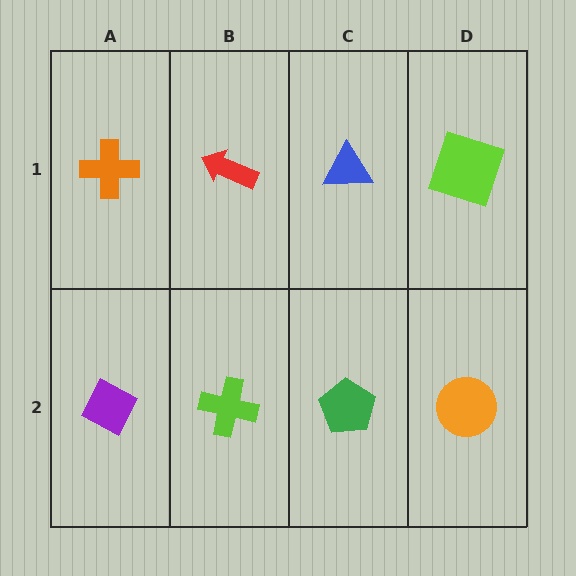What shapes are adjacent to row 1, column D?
An orange circle (row 2, column D), a blue triangle (row 1, column C).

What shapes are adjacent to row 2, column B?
A red arrow (row 1, column B), a purple diamond (row 2, column A), a green pentagon (row 2, column C).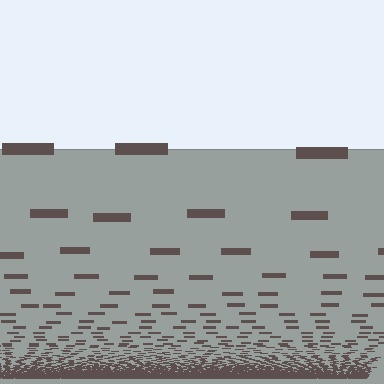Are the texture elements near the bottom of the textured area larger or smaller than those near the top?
Smaller. The gradient is inverted — elements near the bottom are smaller and denser.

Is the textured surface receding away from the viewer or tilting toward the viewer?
The surface appears to tilt toward the viewer. Texture elements get larger and sparser toward the top.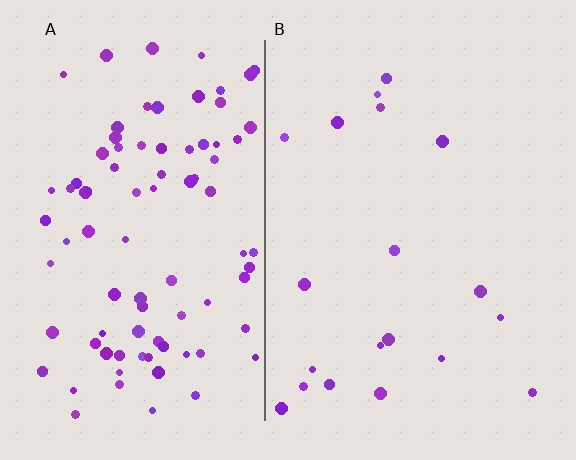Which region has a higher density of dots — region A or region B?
A (the left).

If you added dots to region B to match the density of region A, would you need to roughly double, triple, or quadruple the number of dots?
Approximately quadruple.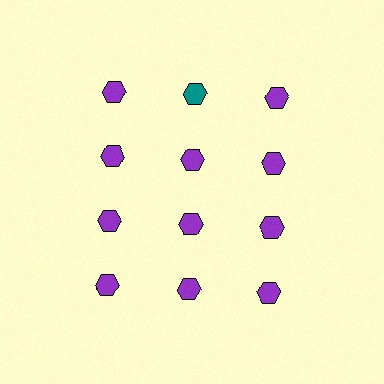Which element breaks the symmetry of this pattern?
The teal hexagon in the top row, second from left column breaks the symmetry. All other shapes are purple hexagons.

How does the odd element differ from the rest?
It has a different color: teal instead of purple.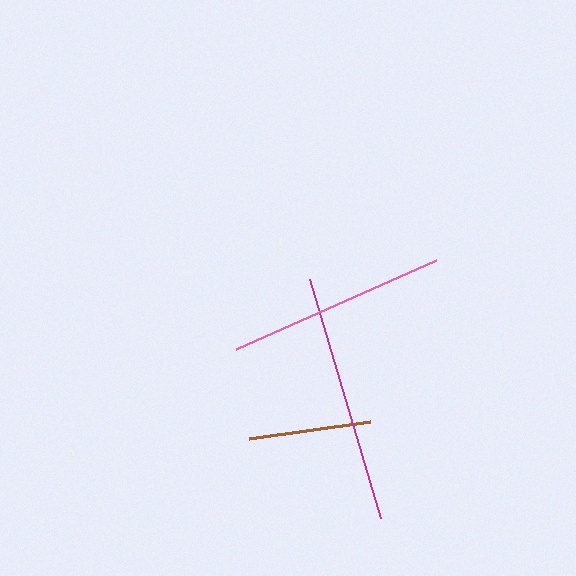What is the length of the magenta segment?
The magenta segment is approximately 250 pixels long.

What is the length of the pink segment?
The pink segment is approximately 219 pixels long.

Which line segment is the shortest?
The brown line is the shortest at approximately 122 pixels.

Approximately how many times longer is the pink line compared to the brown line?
The pink line is approximately 1.8 times the length of the brown line.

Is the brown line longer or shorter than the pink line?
The pink line is longer than the brown line.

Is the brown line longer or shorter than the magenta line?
The magenta line is longer than the brown line.